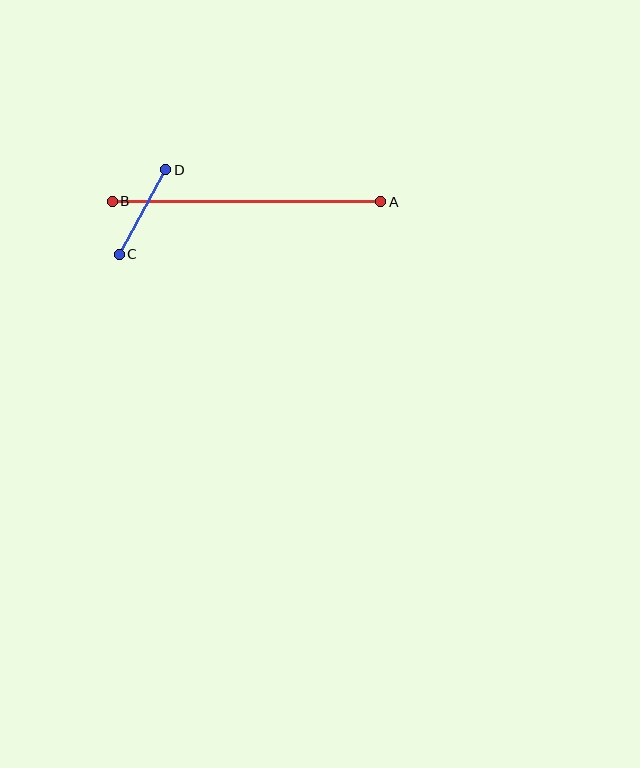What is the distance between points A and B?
The distance is approximately 268 pixels.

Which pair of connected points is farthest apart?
Points A and B are farthest apart.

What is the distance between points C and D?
The distance is approximately 96 pixels.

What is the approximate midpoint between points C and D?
The midpoint is at approximately (143, 212) pixels.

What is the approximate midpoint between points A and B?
The midpoint is at approximately (247, 202) pixels.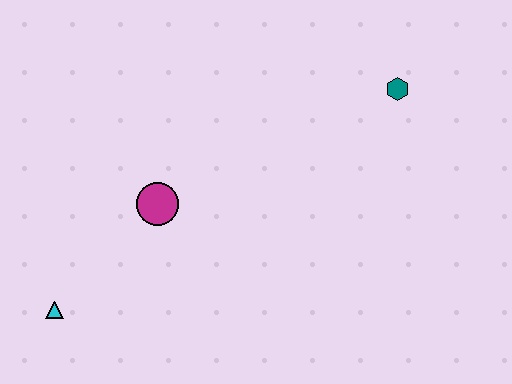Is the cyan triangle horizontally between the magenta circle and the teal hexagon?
No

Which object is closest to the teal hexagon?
The magenta circle is closest to the teal hexagon.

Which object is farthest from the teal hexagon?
The cyan triangle is farthest from the teal hexagon.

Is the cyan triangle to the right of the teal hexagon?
No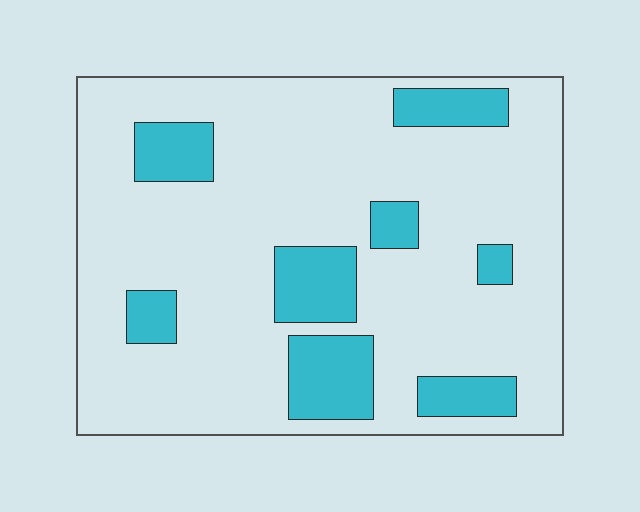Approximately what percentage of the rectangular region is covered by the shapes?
Approximately 20%.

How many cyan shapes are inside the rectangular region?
8.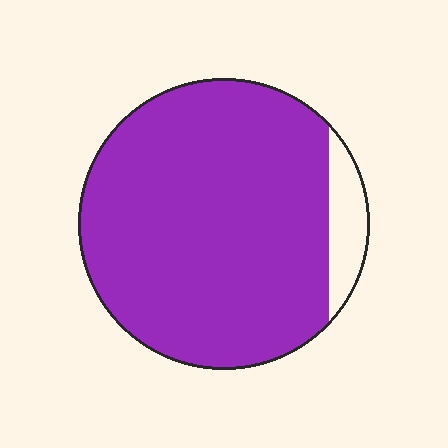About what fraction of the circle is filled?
About nine tenths (9/10).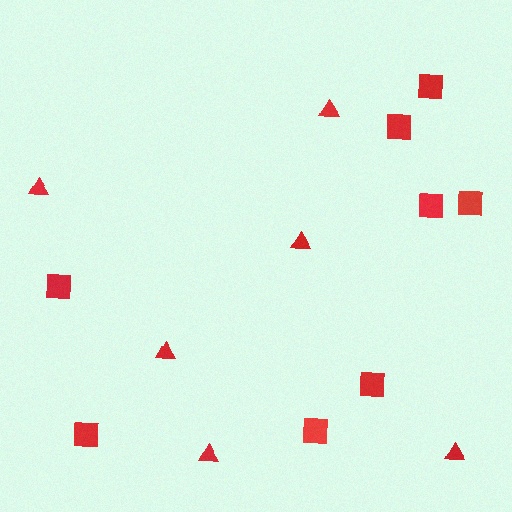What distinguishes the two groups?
There are 2 groups: one group of triangles (6) and one group of squares (8).